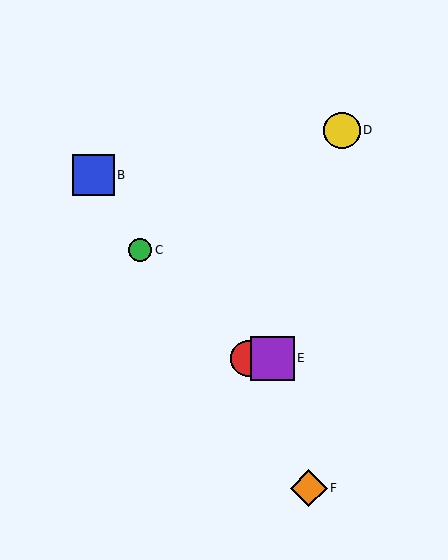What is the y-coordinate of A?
Object A is at y≈358.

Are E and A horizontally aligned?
Yes, both are at y≈358.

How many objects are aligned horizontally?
2 objects (A, E) are aligned horizontally.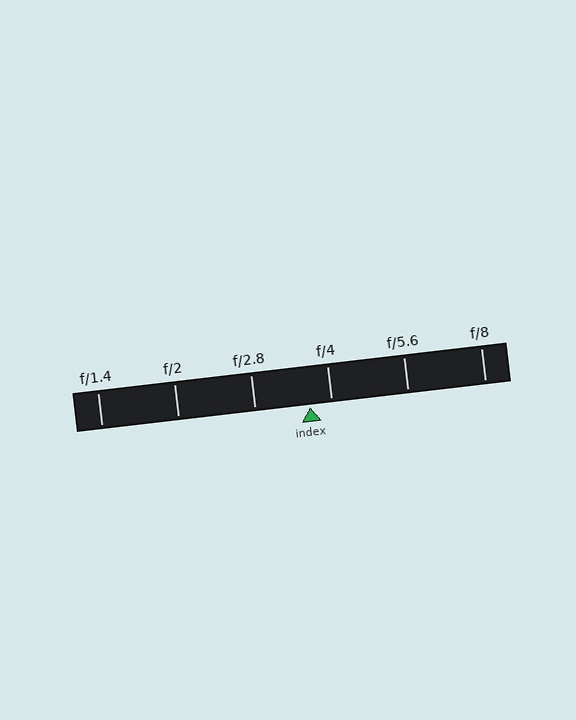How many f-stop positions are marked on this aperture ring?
There are 6 f-stop positions marked.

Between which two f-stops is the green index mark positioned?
The index mark is between f/2.8 and f/4.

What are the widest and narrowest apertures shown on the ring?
The widest aperture shown is f/1.4 and the narrowest is f/8.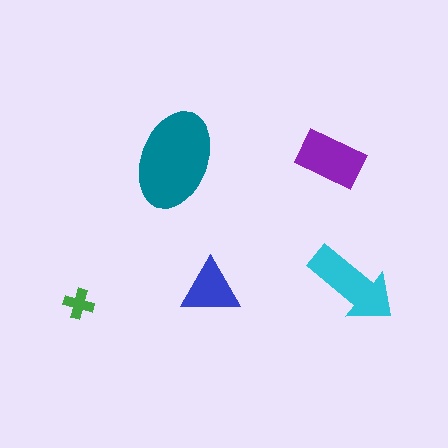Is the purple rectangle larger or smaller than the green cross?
Larger.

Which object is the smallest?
The green cross.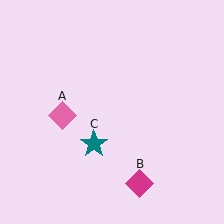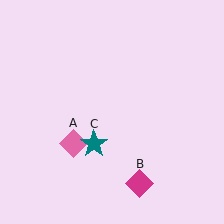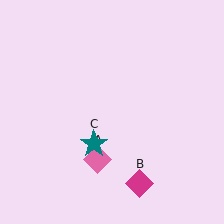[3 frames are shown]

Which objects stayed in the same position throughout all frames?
Magenta diamond (object B) and teal star (object C) remained stationary.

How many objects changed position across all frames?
1 object changed position: pink diamond (object A).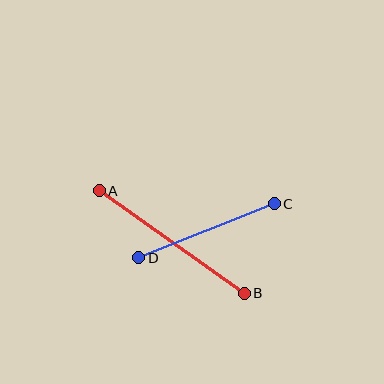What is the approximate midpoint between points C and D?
The midpoint is at approximately (207, 231) pixels.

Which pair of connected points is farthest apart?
Points A and B are farthest apart.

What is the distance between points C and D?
The distance is approximately 146 pixels.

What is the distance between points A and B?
The distance is approximately 178 pixels.